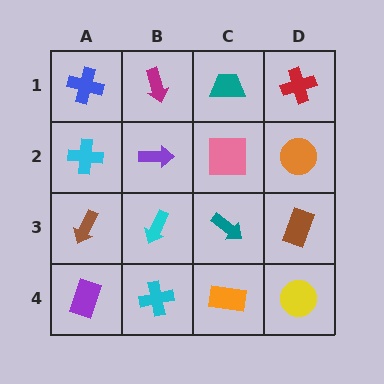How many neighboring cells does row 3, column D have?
3.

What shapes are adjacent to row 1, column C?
A pink square (row 2, column C), a magenta arrow (row 1, column B), a red cross (row 1, column D).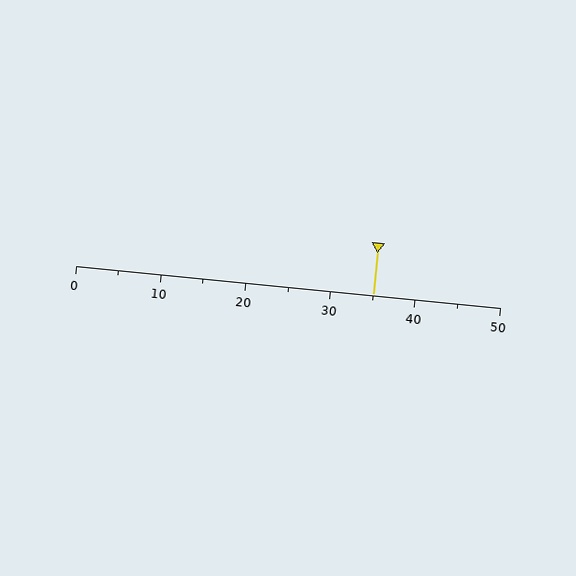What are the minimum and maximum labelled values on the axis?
The axis runs from 0 to 50.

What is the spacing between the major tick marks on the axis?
The major ticks are spaced 10 apart.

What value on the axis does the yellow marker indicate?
The marker indicates approximately 35.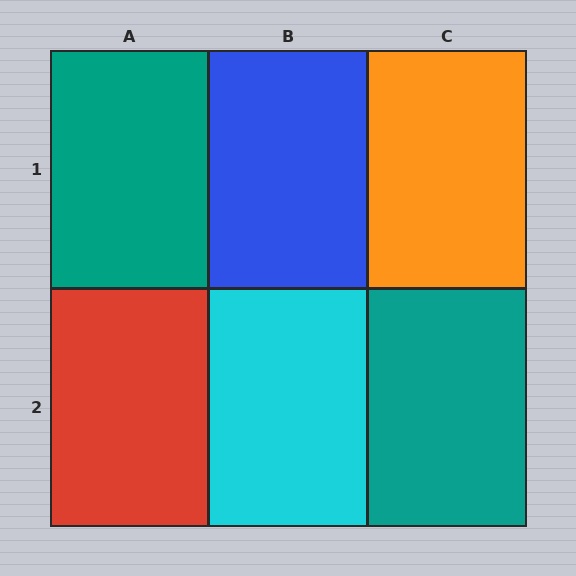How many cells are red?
1 cell is red.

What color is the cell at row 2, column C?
Teal.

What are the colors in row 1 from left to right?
Teal, blue, orange.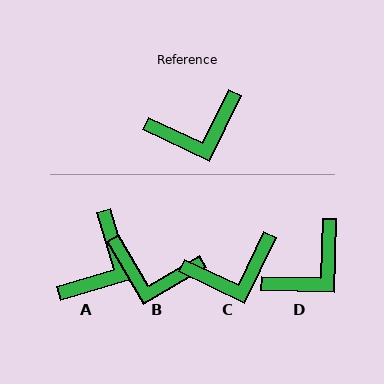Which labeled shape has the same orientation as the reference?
C.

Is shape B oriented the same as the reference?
No, it is off by about 34 degrees.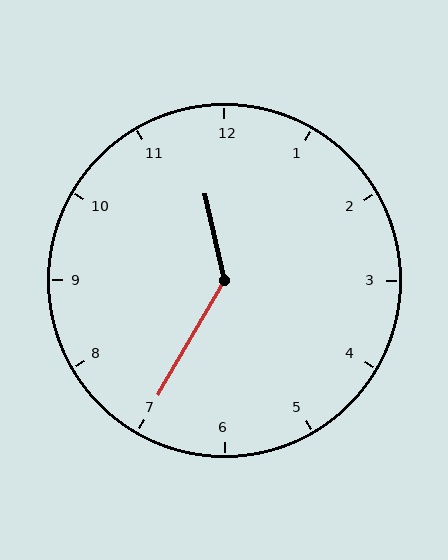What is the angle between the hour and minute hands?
Approximately 138 degrees.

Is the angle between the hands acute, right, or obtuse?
It is obtuse.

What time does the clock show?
11:35.